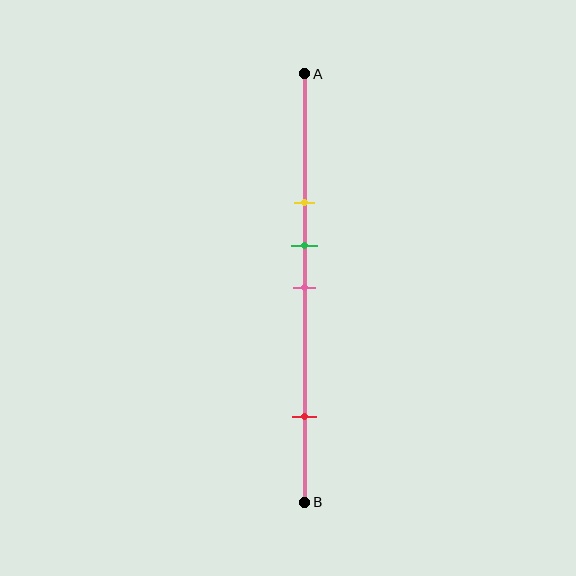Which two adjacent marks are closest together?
The green and pink marks are the closest adjacent pair.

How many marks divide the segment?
There are 4 marks dividing the segment.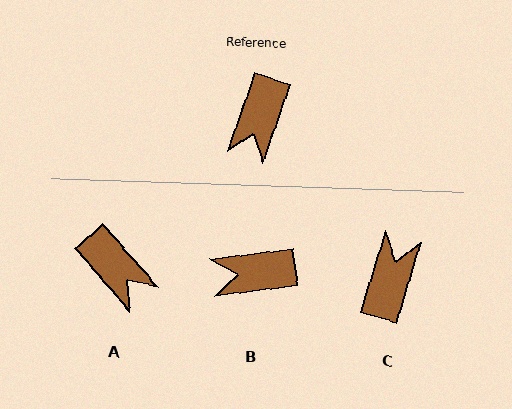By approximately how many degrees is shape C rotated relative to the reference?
Approximately 178 degrees clockwise.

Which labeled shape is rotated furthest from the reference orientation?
C, about 178 degrees away.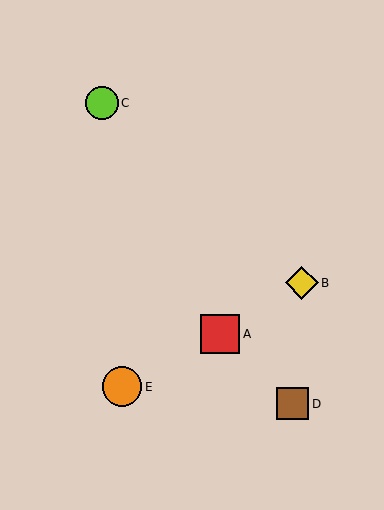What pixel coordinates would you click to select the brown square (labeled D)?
Click at (293, 404) to select the brown square D.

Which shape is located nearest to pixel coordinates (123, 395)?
The orange circle (labeled E) at (122, 387) is nearest to that location.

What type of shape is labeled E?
Shape E is an orange circle.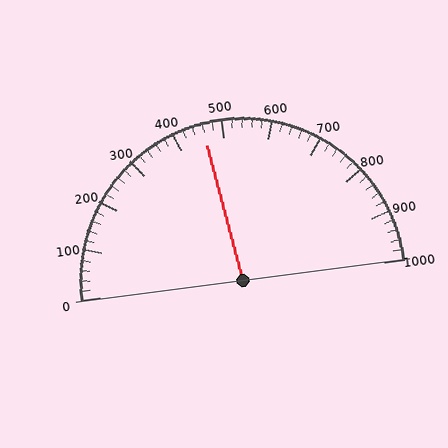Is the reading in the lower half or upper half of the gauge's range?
The reading is in the lower half of the range (0 to 1000).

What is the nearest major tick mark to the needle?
The nearest major tick mark is 500.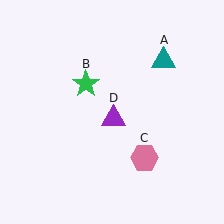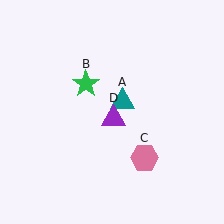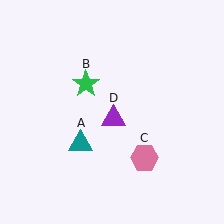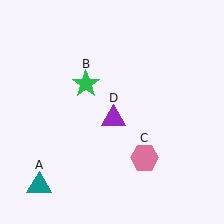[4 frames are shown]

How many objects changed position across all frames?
1 object changed position: teal triangle (object A).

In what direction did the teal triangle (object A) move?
The teal triangle (object A) moved down and to the left.